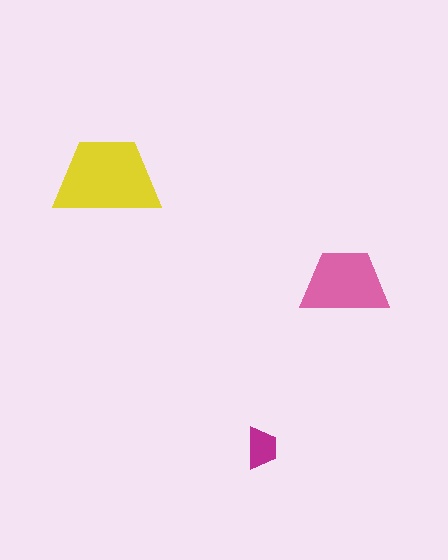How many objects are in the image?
There are 3 objects in the image.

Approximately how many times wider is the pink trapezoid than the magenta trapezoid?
About 2 times wider.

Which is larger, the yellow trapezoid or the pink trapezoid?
The yellow one.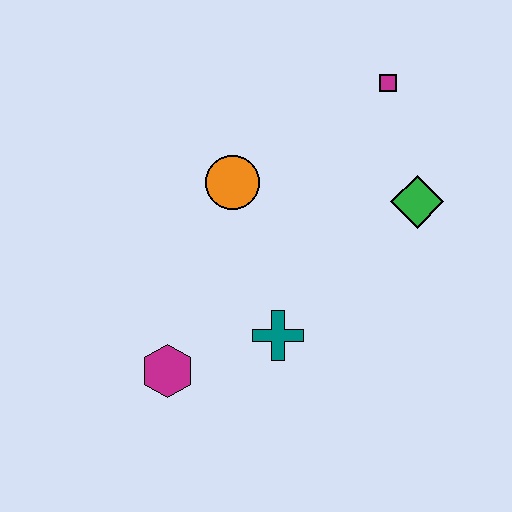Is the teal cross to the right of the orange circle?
Yes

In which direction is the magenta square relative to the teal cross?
The magenta square is above the teal cross.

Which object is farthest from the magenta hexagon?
The magenta square is farthest from the magenta hexagon.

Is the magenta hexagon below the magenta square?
Yes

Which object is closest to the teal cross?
The magenta hexagon is closest to the teal cross.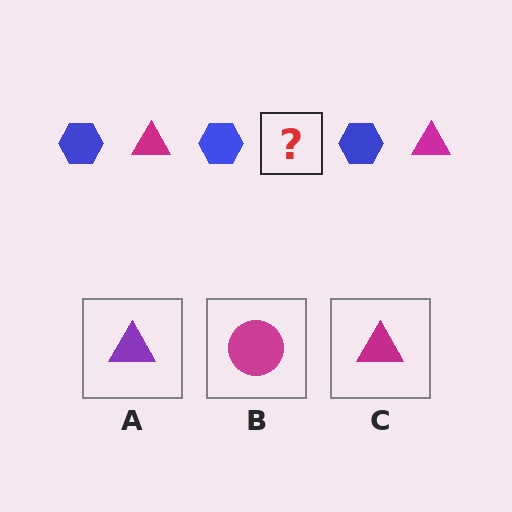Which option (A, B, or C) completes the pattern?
C.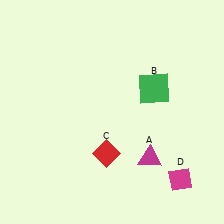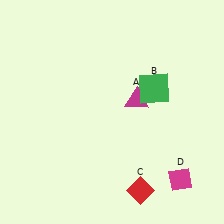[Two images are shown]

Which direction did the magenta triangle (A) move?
The magenta triangle (A) moved up.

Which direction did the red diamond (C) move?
The red diamond (C) moved down.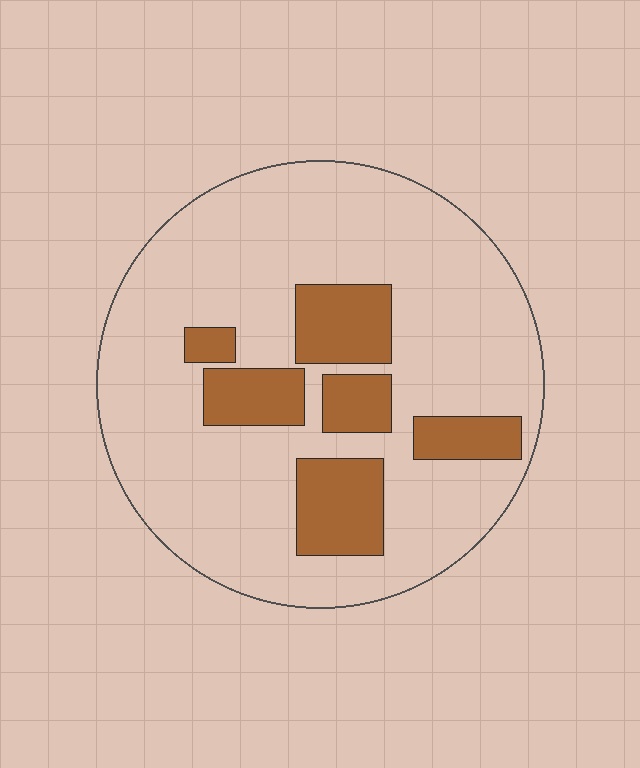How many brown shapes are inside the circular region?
6.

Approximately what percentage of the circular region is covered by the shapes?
Approximately 20%.